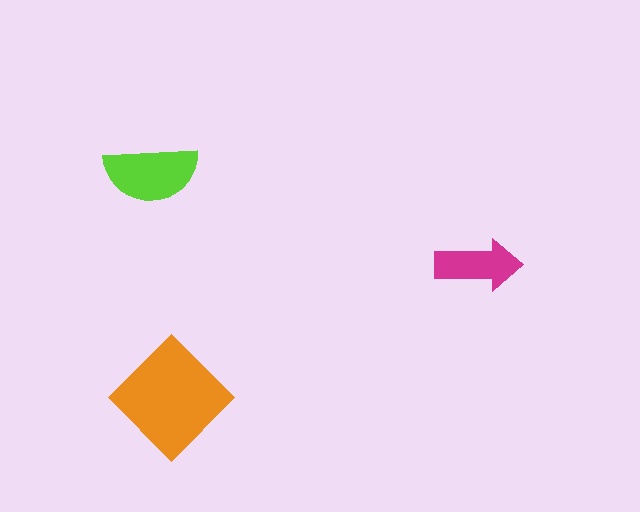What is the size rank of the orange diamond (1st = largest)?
1st.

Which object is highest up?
The lime semicircle is topmost.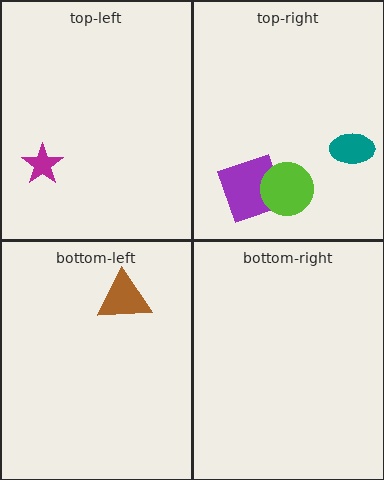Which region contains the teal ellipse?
The top-right region.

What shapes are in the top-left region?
The magenta star.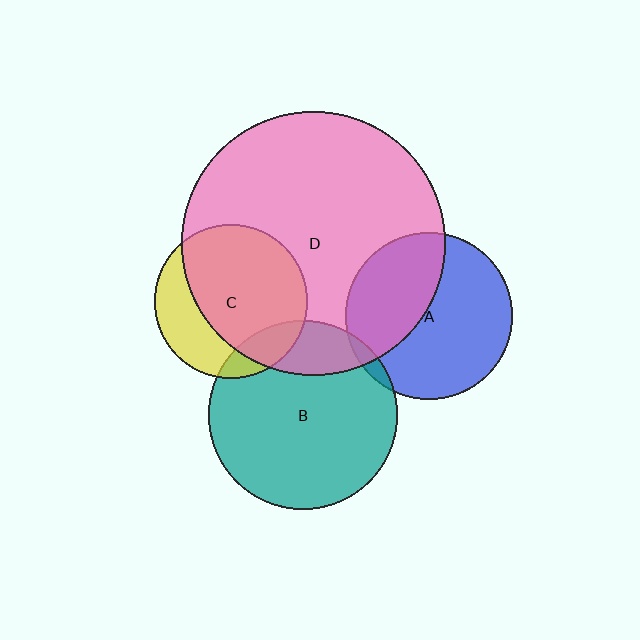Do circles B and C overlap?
Yes.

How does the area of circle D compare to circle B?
Approximately 1.9 times.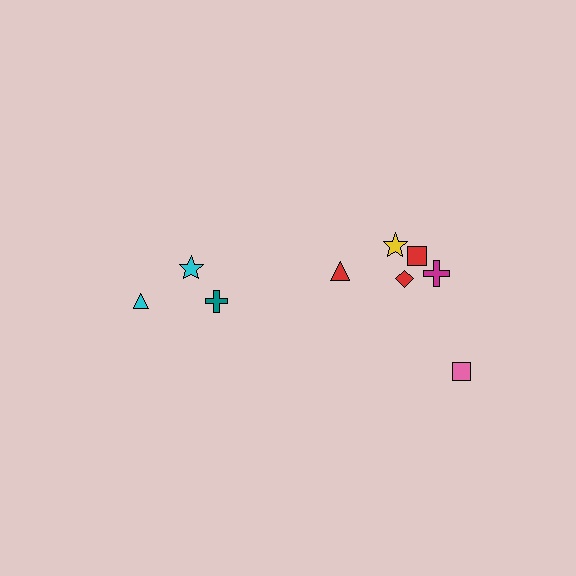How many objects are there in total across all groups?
There are 9 objects.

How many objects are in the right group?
There are 6 objects.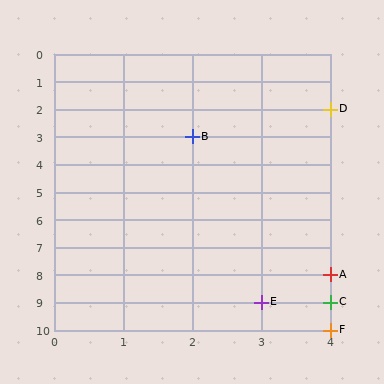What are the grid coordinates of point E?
Point E is at grid coordinates (3, 9).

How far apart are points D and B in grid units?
Points D and B are 2 columns and 1 row apart (about 2.2 grid units diagonally).